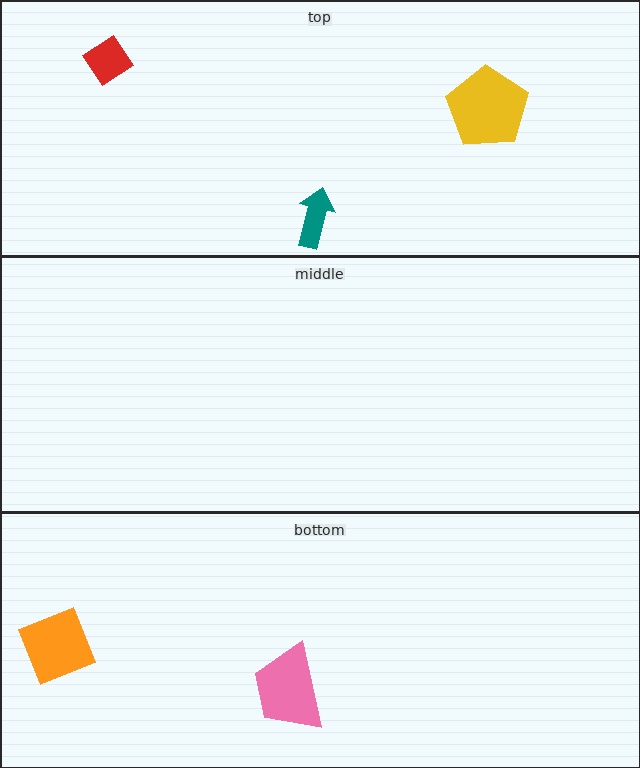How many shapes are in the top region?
3.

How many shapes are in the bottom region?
2.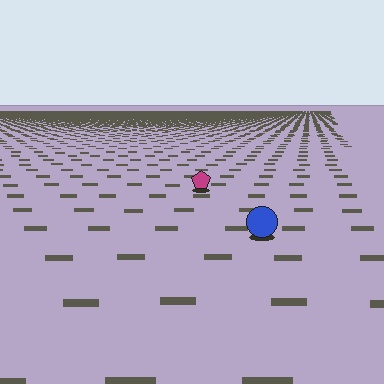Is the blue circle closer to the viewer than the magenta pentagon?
Yes. The blue circle is closer — you can tell from the texture gradient: the ground texture is coarser near it.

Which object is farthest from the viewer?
The magenta pentagon is farthest from the viewer. It appears smaller and the ground texture around it is denser.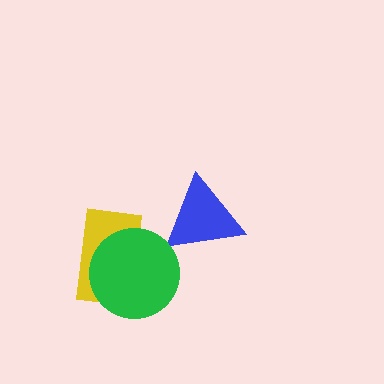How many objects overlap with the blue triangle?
0 objects overlap with the blue triangle.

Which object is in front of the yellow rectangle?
The green circle is in front of the yellow rectangle.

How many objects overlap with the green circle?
1 object overlaps with the green circle.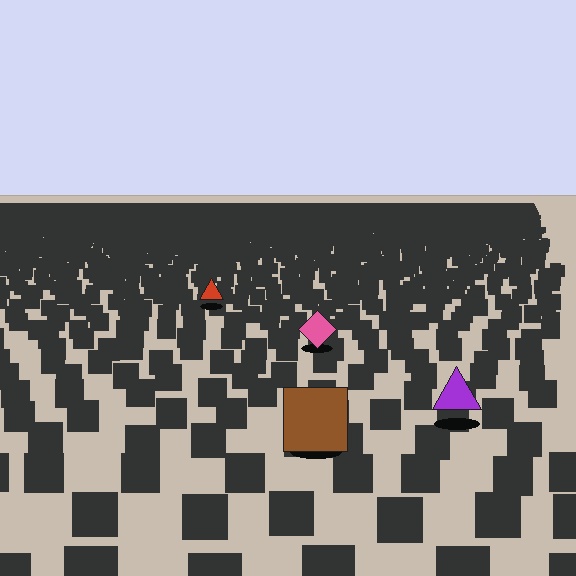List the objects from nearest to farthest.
From nearest to farthest: the brown square, the purple triangle, the pink diamond, the red triangle.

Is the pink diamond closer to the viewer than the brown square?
No. The brown square is closer — you can tell from the texture gradient: the ground texture is coarser near it.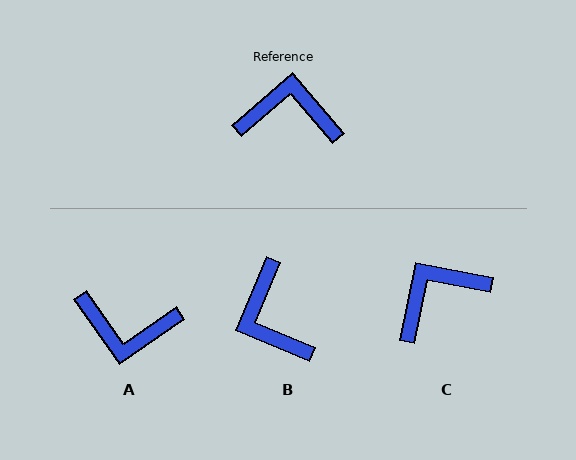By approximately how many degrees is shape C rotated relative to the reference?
Approximately 38 degrees counter-clockwise.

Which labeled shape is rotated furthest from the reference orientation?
A, about 174 degrees away.